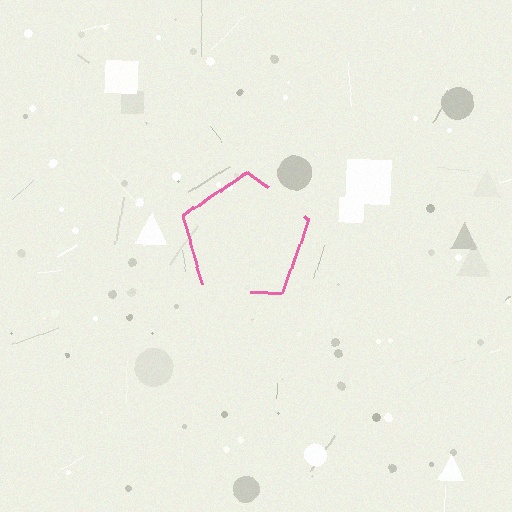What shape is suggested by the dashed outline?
The dashed outline suggests a pentagon.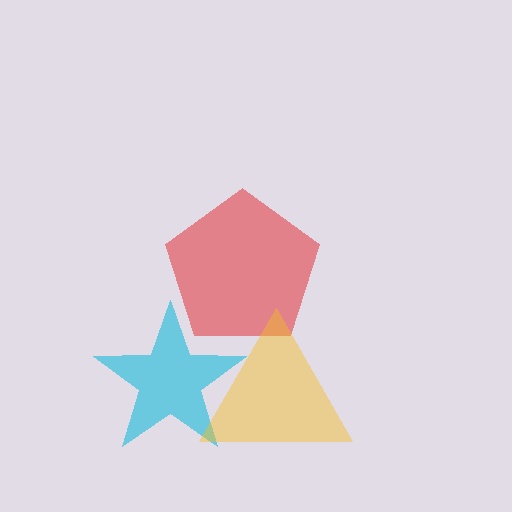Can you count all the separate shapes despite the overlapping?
Yes, there are 3 separate shapes.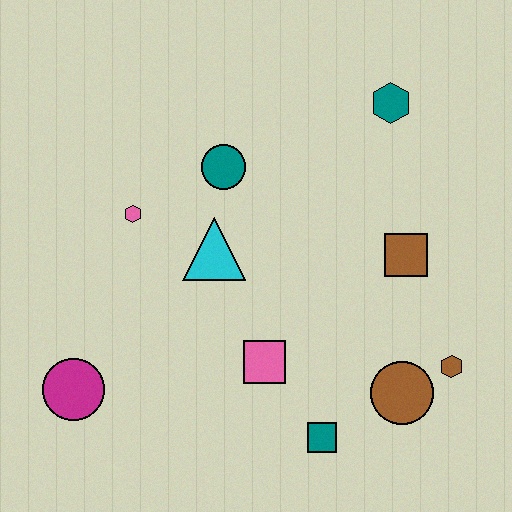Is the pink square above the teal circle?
No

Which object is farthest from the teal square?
The teal hexagon is farthest from the teal square.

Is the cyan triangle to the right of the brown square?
No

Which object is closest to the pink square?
The teal square is closest to the pink square.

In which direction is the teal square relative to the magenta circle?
The teal square is to the right of the magenta circle.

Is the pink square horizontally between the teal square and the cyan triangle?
Yes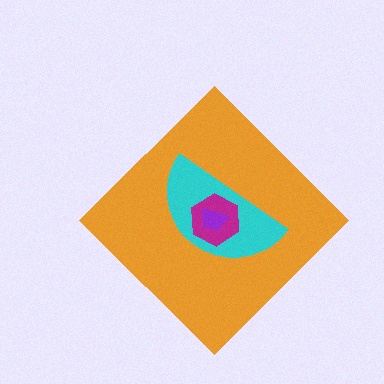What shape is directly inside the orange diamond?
The cyan semicircle.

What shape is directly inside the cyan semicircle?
The magenta hexagon.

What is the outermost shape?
The orange diamond.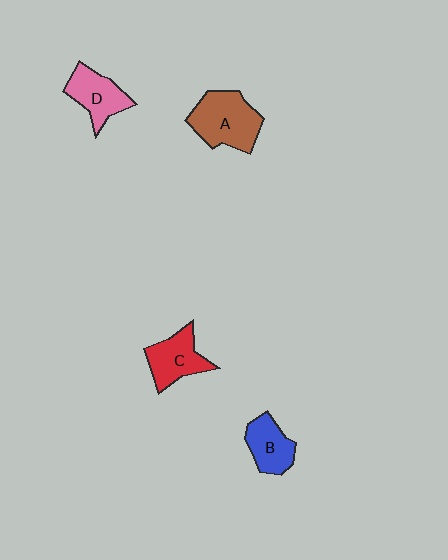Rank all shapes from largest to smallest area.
From largest to smallest: A (brown), C (red), D (pink), B (blue).